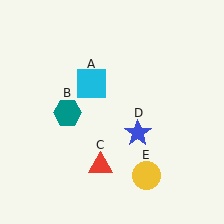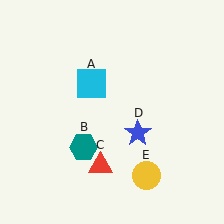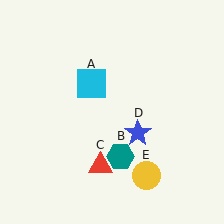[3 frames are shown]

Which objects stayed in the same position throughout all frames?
Cyan square (object A) and red triangle (object C) and blue star (object D) and yellow circle (object E) remained stationary.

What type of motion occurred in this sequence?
The teal hexagon (object B) rotated counterclockwise around the center of the scene.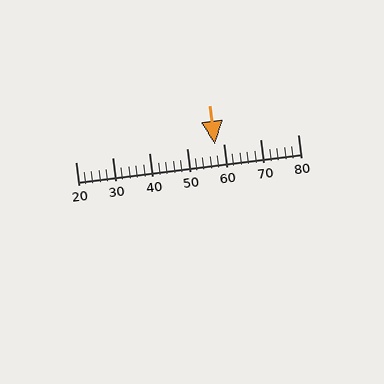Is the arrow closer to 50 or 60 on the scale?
The arrow is closer to 60.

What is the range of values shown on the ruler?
The ruler shows values from 20 to 80.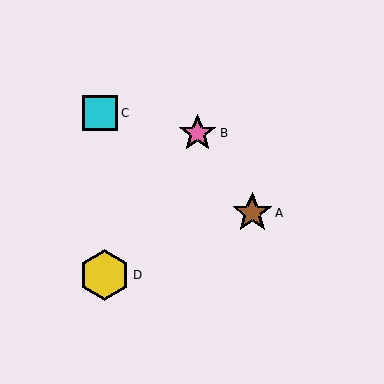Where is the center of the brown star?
The center of the brown star is at (252, 213).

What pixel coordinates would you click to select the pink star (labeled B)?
Click at (198, 133) to select the pink star B.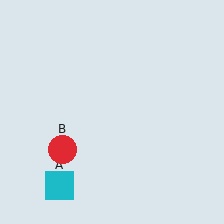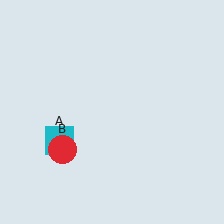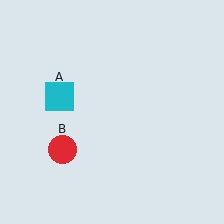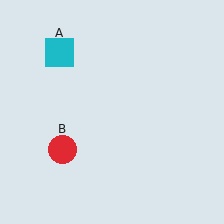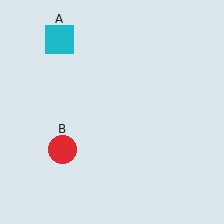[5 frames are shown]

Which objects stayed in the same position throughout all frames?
Red circle (object B) remained stationary.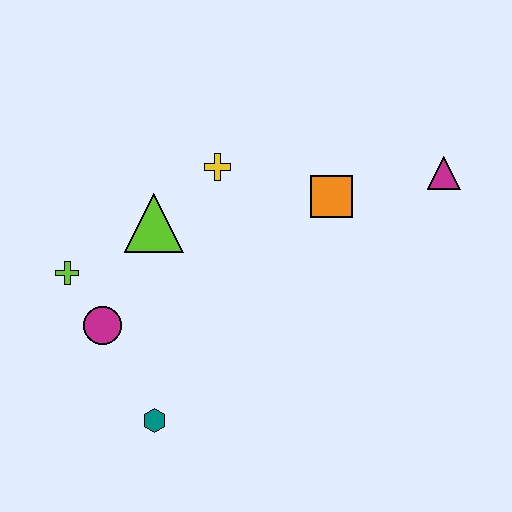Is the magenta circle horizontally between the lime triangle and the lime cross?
Yes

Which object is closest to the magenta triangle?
The orange square is closest to the magenta triangle.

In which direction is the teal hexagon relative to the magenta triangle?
The teal hexagon is to the left of the magenta triangle.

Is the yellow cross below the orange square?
No